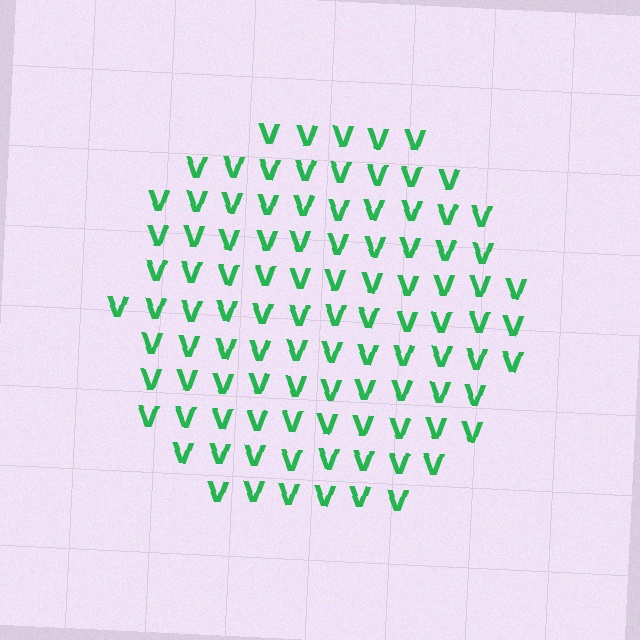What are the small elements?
The small elements are letter V's.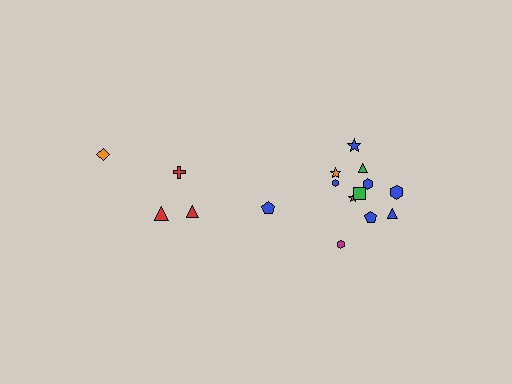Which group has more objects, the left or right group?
The right group.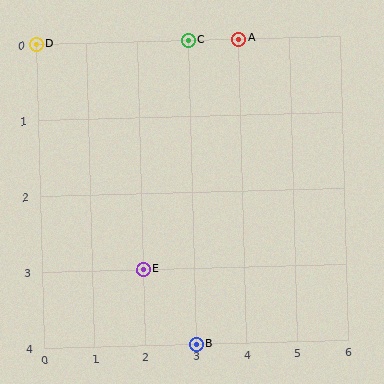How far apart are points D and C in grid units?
Points D and C are 3 columns apart.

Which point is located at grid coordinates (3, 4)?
Point B is at (3, 4).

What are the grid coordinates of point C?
Point C is at grid coordinates (3, 0).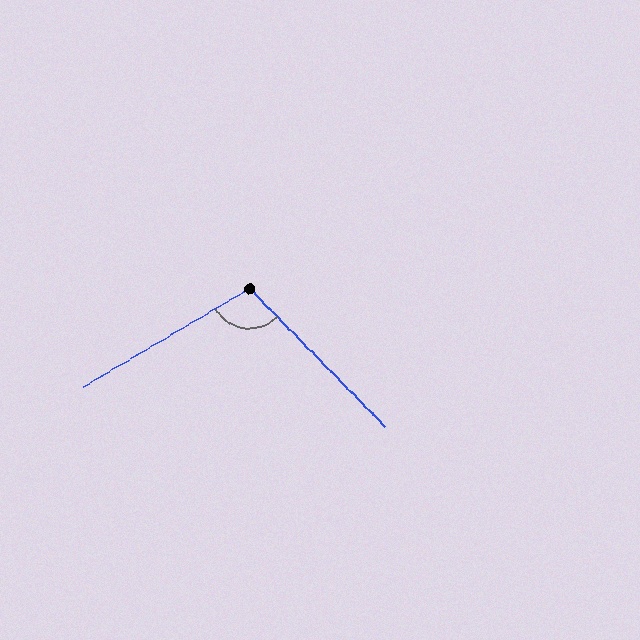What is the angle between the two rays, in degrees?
Approximately 104 degrees.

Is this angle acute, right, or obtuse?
It is obtuse.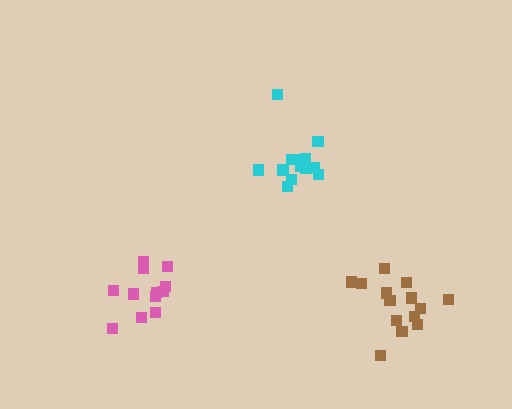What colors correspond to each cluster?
The clusters are colored: pink, brown, cyan.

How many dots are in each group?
Group 1: 12 dots, Group 2: 15 dots, Group 3: 13 dots (40 total).